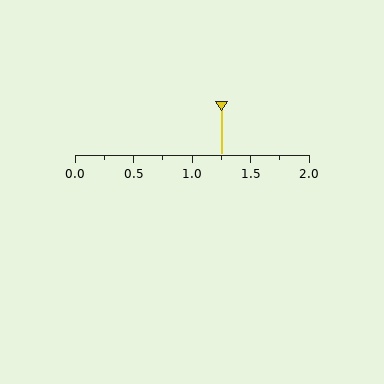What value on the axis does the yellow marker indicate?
The marker indicates approximately 1.25.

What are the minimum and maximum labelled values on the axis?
The axis runs from 0.0 to 2.0.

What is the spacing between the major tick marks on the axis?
The major ticks are spaced 0.5 apart.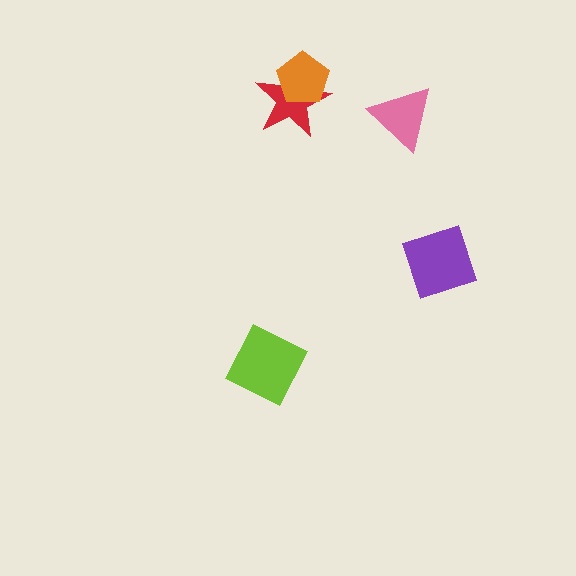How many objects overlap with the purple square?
0 objects overlap with the purple square.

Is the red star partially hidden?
Yes, it is partially covered by another shape.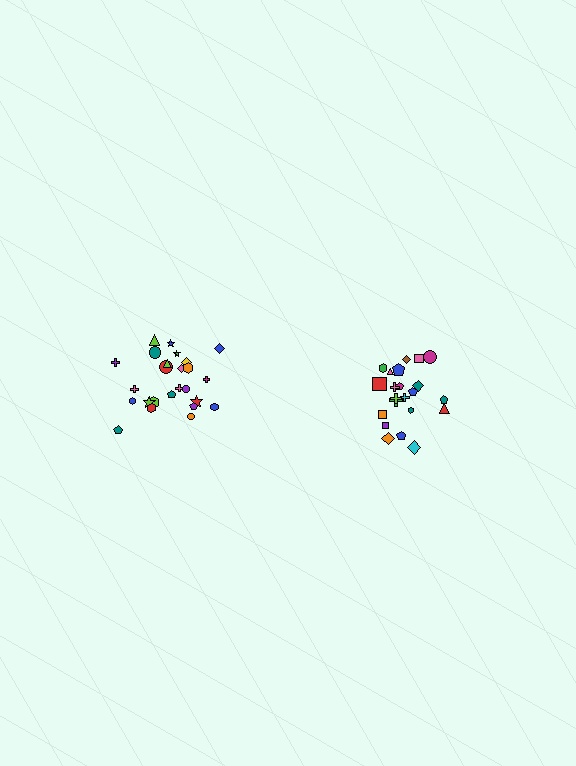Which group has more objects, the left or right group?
The left group.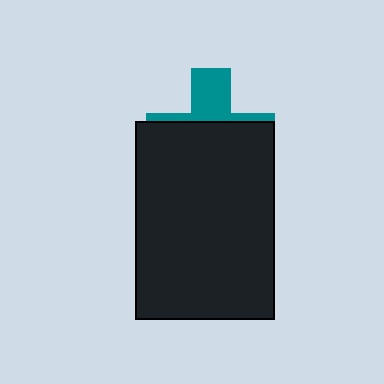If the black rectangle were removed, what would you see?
You would see the complete teal cross.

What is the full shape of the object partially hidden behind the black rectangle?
The partially hidden object is a teal cross.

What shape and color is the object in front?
The object in front is a black rectangle.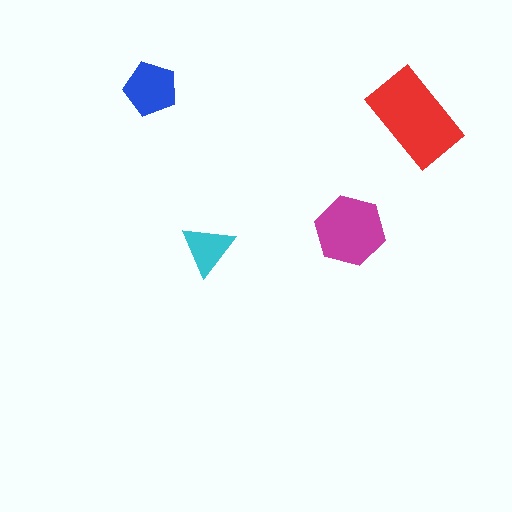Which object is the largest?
The red rectangle.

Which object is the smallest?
The cyan triangle.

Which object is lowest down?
The cyan triangle is bottommost.